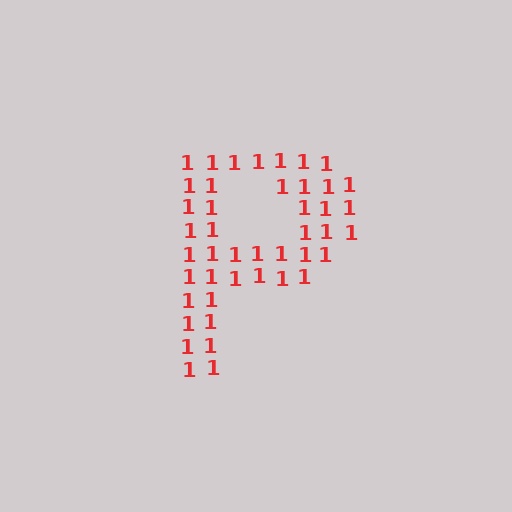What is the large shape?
The large shape is the letter P.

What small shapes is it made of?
It is made of small digit 1's.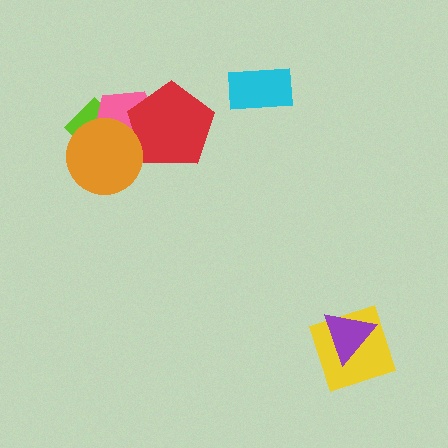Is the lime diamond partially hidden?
Yes, it is partially covered by another shape.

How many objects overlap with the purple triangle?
1 object overlaps with the purple triangle.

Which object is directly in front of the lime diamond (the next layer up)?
The pink pentagon is directly in front of the lime diamond.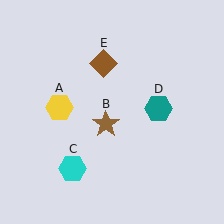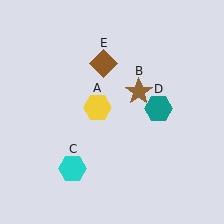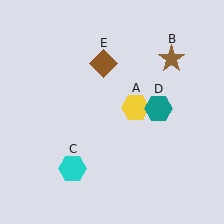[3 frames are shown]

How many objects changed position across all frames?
2 objects changed position: yellow hexagon (object A), brown star (object B).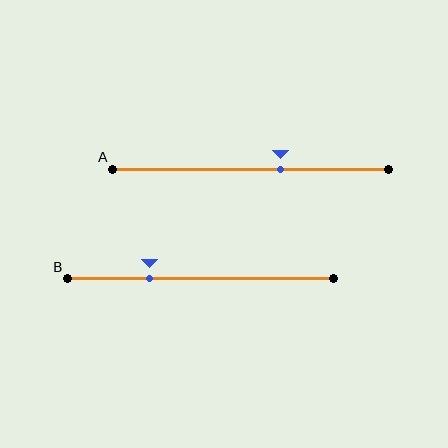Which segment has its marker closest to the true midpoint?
Segment A has its marker closest to the true midpoint.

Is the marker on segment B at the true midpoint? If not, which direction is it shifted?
No, the marker on segment B is shifted to the left by about 19% of the segment length.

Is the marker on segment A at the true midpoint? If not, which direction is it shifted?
No, the marker on segment A is shifted to the right by about 11% of the segment length.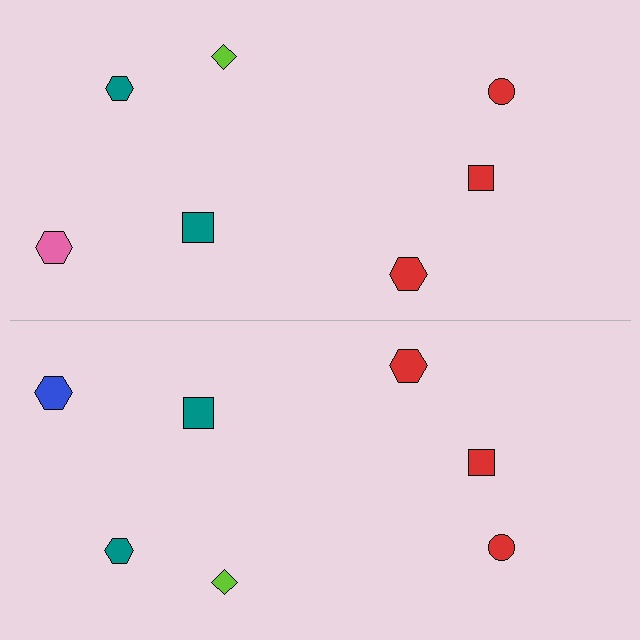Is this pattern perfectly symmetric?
No, the pattern is not perfectly symmetric. The blue hexagon on the bottom side breaks the symmetry — its mirror counterpart is pink.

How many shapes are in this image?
There are 14 shapes in this image.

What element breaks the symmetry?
The blue hexagon on the bottom side breaks the symmetry — its mirror counterpart is pink.